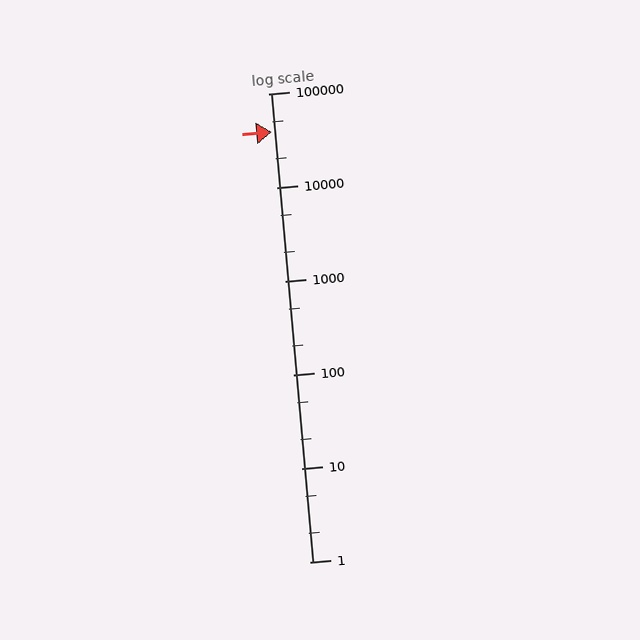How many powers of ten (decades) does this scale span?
The scale spans 5 decades, from 1 to 100000.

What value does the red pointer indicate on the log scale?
The pointer indicates approximately 39000.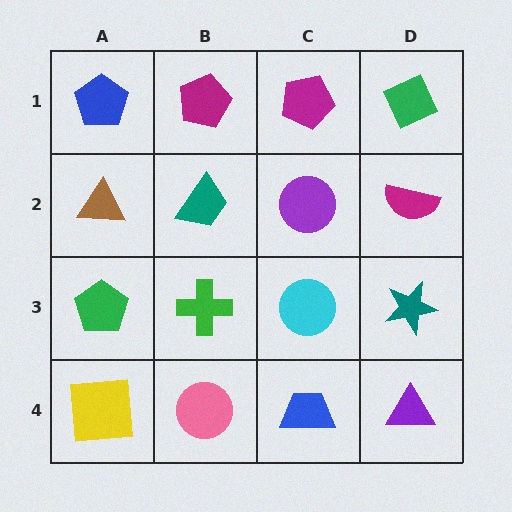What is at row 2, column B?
A teal trapezoid.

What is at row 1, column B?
A magenta pentagon.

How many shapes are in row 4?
4 shapes.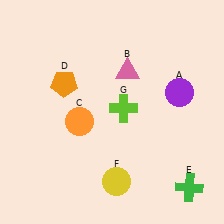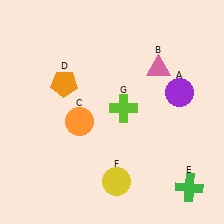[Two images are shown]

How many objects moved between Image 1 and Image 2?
1 object moved between the two images.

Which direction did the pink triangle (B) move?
The pink triangle (B) moved right.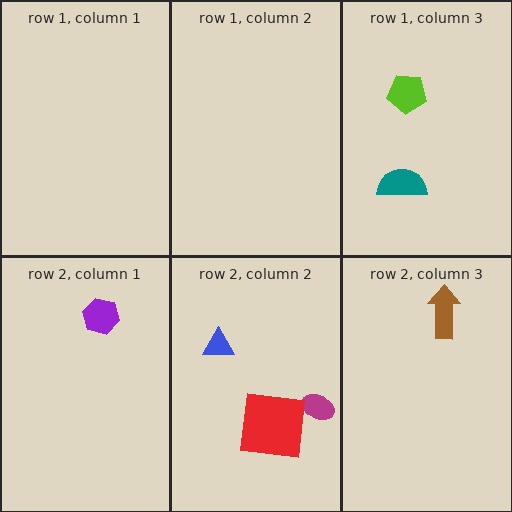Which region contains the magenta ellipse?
The row 2, column 2 region.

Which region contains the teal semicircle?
The row 1, column 3 region.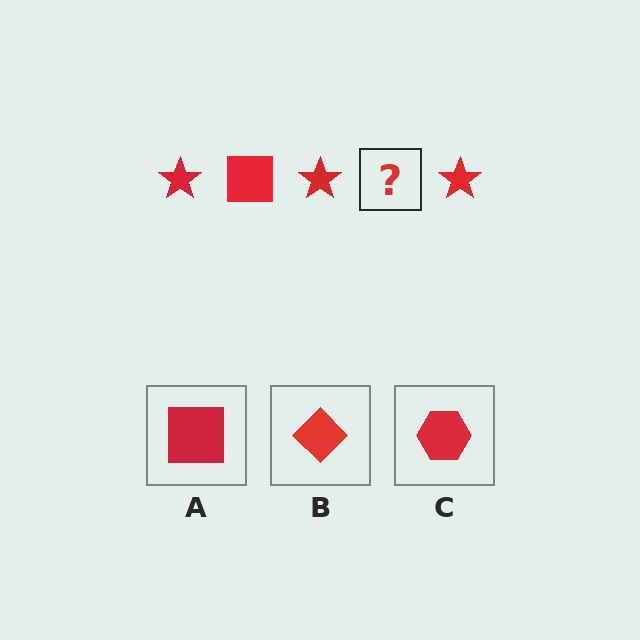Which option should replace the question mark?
Option A.